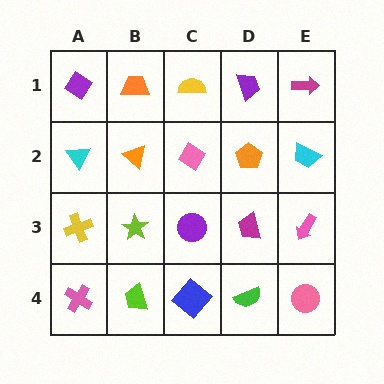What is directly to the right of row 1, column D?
A magenta arrow.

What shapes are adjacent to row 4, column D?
A magenta trapezoid (row 3, column D), a blue diamond (row 4, column C), a pink circle (row 4, column E).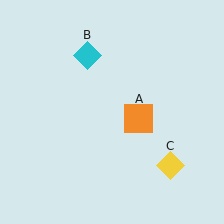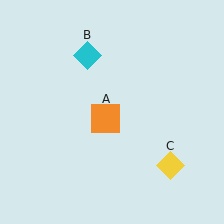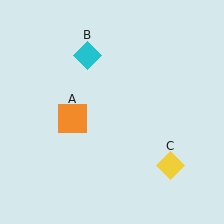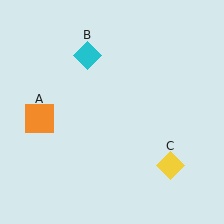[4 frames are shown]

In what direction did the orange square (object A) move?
The orange square (object A) moved left.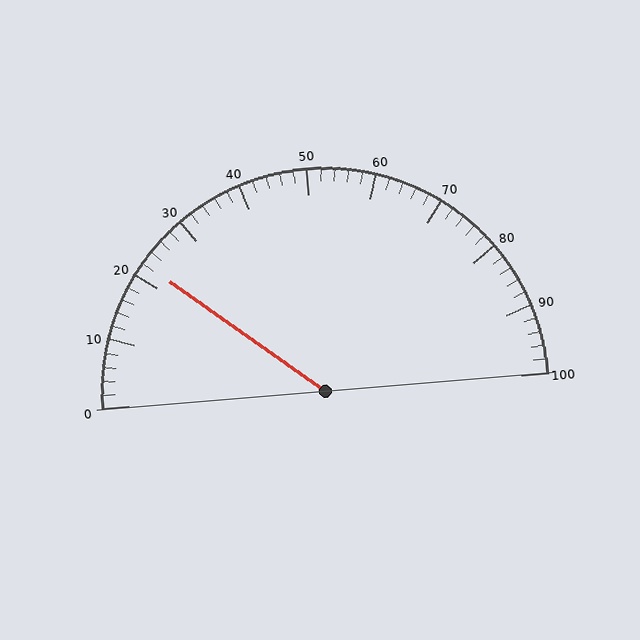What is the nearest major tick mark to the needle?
The nearest major tick mark is 20.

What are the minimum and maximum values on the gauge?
The gauge ranges from 0 to 100.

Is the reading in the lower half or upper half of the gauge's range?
The reading is in the lower half of the range (0 to 100).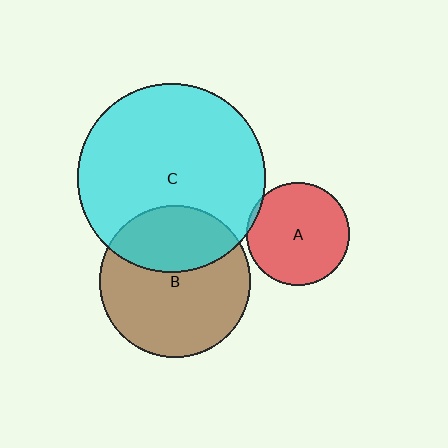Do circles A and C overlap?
Yes.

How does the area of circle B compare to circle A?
Approximately 2.2 times.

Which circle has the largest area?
Circle C (cyan).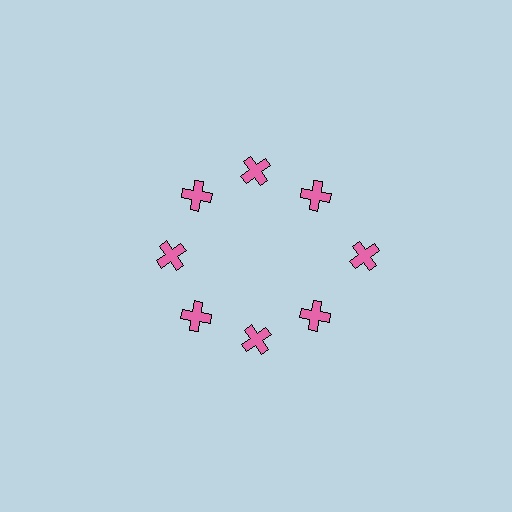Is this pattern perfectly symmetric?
No. The 8 pink crosses are arranged in a ring, but one element near the 3 o'clock position is pushed outward from the center, breaking the 8-fold rotational symmetry.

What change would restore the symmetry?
The symmetry would be restored by moving it inward, back onto the ring so that all 8 crosses sit at equal angles and equal distance from the center.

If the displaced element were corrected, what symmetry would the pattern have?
It would have 8-fold rotational symmetry — the pattern would map onto itself every 45 degrees.